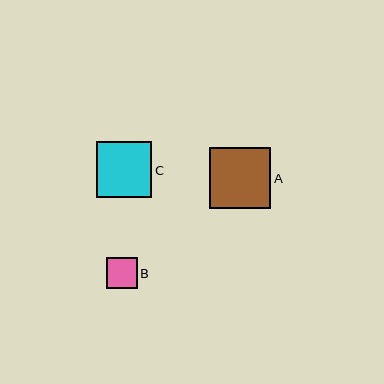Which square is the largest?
Square A is the largest with a size of approximately 62 pixels.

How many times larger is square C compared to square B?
Square C is approximately 1.8 times the size of square B.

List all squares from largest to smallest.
From largest to smallest: A, C, B.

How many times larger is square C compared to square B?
Square C is approximately 1.8 times the size of square B.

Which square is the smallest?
Square B is the smallest with a size of approximately 31 pixels.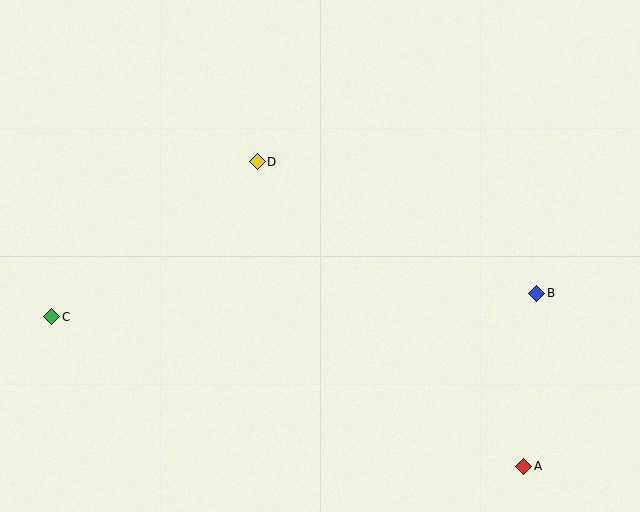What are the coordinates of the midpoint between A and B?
The midpoint between A and B is at (530, 380).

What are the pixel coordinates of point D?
Point D is at (257, 162).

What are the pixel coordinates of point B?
Point B is at (537, 293).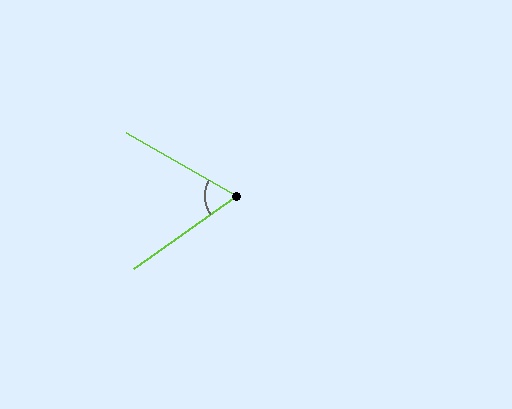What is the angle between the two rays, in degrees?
Approximately 65 degrees.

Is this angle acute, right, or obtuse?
It is acute.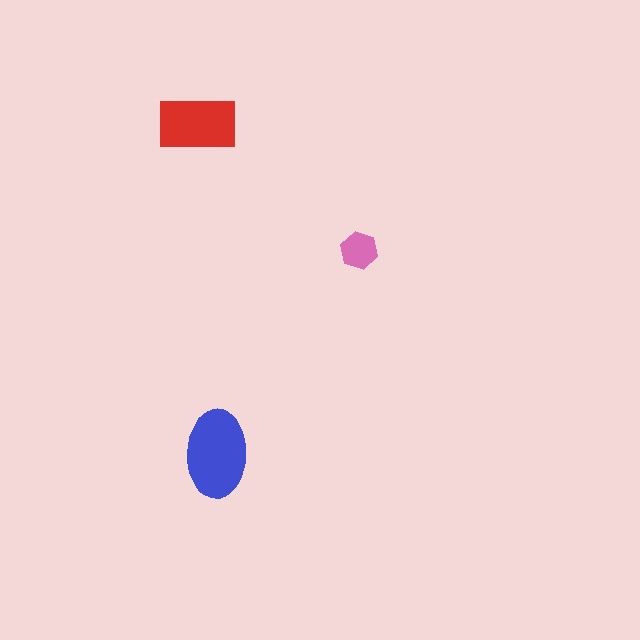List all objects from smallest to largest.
The pink hexagon, the red rectangle, the blue ellipse.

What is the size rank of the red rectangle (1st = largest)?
2nd.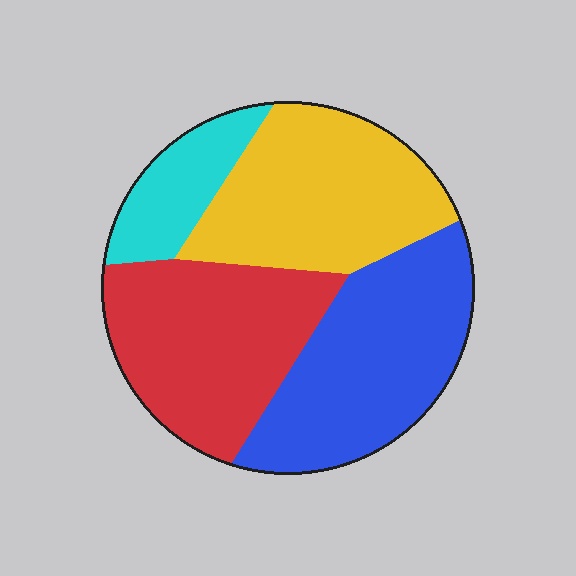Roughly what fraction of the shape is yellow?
Yellow covers around 30% of the shape.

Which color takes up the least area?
Cyan, at roughly 10%.